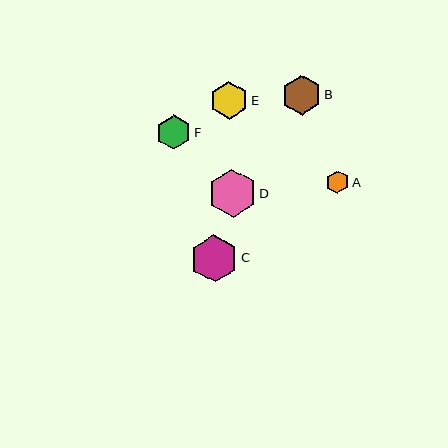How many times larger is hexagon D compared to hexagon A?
Hexagon D is approximately 2.1 times the size of hexagon A.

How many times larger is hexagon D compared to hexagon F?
Hexagon D is approximately 1.4 times the size of hexagon F.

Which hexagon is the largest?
Hexagon D is the largest with a size of approximately 48 pixels.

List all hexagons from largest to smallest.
From largest to smallest: D, C, B, E, F, A.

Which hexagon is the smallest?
Hexagon A is the smallest with a size of approximately 23 pixels.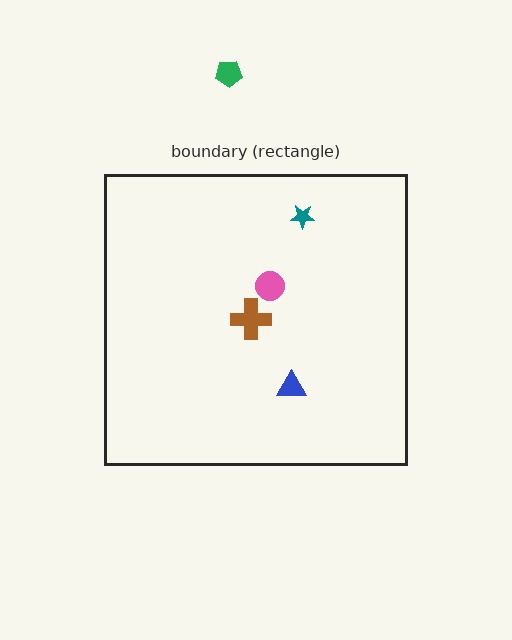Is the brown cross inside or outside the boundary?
Inside.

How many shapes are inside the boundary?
4 inside, 1 outside.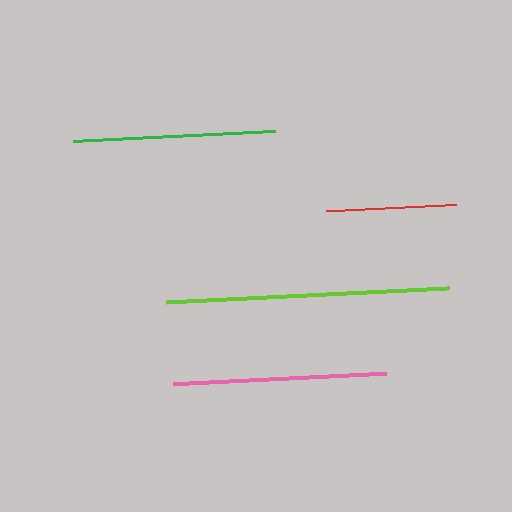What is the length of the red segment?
The red segment is approximately 130 pixels long.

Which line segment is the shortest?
The red line is the shortest at approximately 130 pixels.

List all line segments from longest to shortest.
From longest to shortest: lime, pink, green, red.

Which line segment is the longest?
The lime line is the longest at approximately 283 pixels.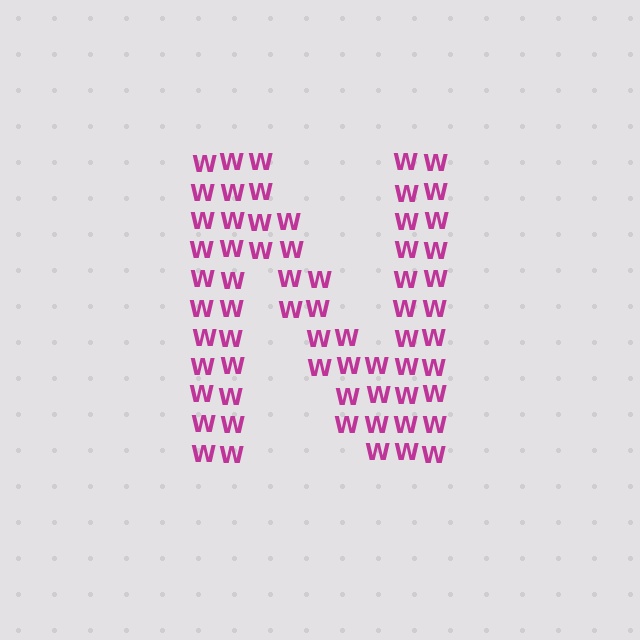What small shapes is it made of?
It is made of small letter W's.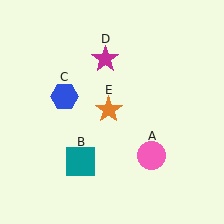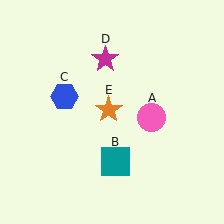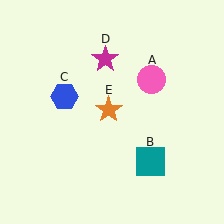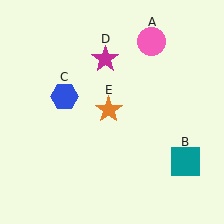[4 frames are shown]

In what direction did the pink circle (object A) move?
The pink circle (object A) moved up.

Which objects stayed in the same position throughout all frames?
Blue hexagon (object C) and magenta star (object D) and orange star (object E) remained stationary.